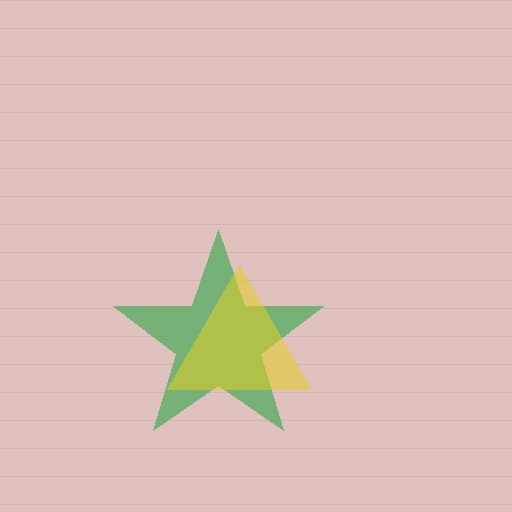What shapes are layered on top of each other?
The layered shapes are: a green star, a yellow triangle.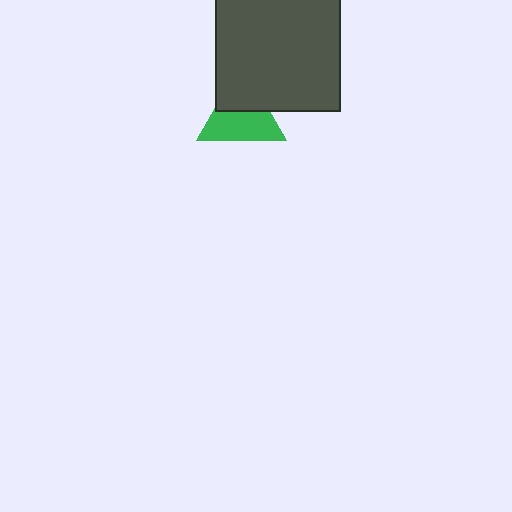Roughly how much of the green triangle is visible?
About half of it is visible (roughly 61%).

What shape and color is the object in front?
The object in front is a dark gray square.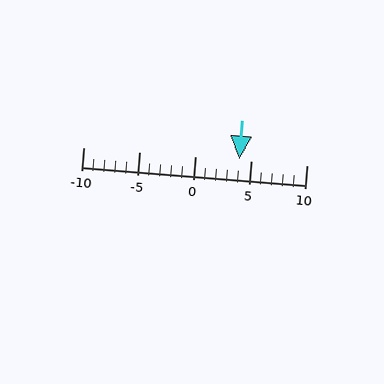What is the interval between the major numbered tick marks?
The major tick marks are spaced 5 units apart.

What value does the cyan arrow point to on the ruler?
The cyan arrow points to approximately 4.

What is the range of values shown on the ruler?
The ruler shows values from -10 to 10.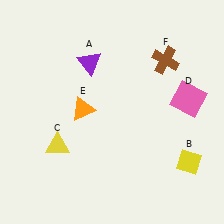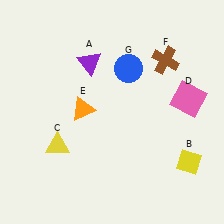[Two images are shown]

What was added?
A blue circle (G) was added in Image 2.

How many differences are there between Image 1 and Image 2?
There is 1 difference between the two images.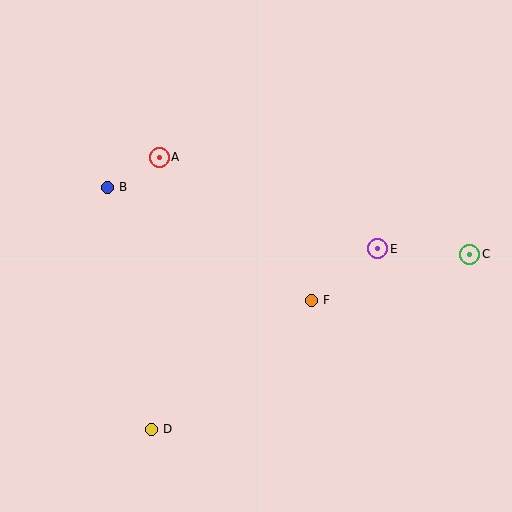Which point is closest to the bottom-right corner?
Point C is closest to the bottom-right corner.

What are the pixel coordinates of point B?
Point B is at (107, 187).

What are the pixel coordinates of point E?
Point E is at (378, 249).